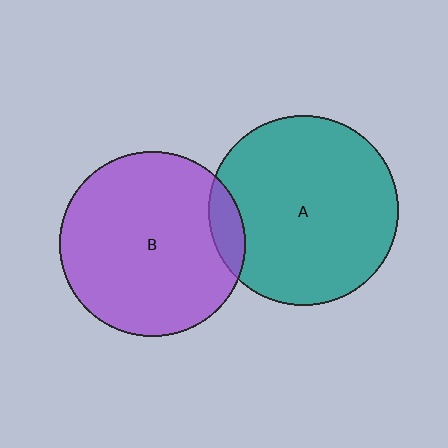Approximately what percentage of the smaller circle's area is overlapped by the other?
Approximately 10%.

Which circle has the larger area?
Circle A (teal).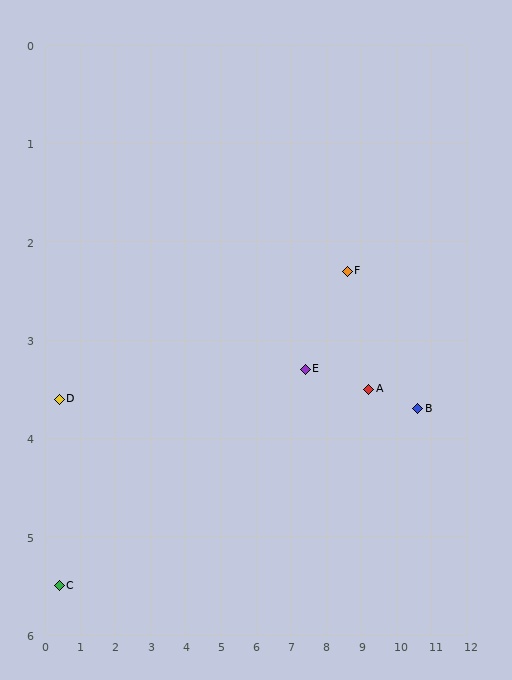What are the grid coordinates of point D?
Point D is at approximately (0.4, 3.6).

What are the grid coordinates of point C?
Point C is at approximately (0.4, 5.5).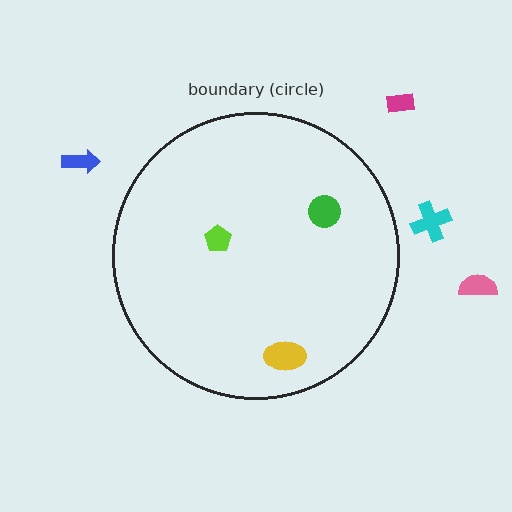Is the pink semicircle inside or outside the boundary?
Outside.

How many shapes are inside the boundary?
3 inside, 4 outside.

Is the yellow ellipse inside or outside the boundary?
Inside.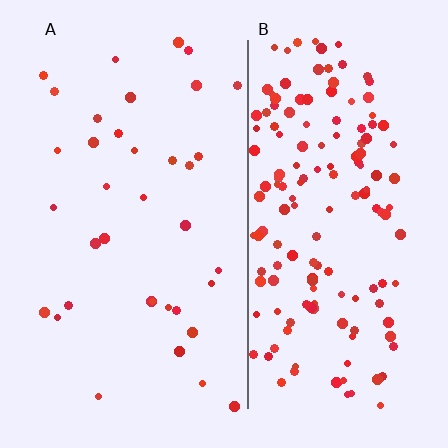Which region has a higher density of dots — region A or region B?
B (the right).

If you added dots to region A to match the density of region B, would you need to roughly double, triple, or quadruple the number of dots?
Approximately quadruple.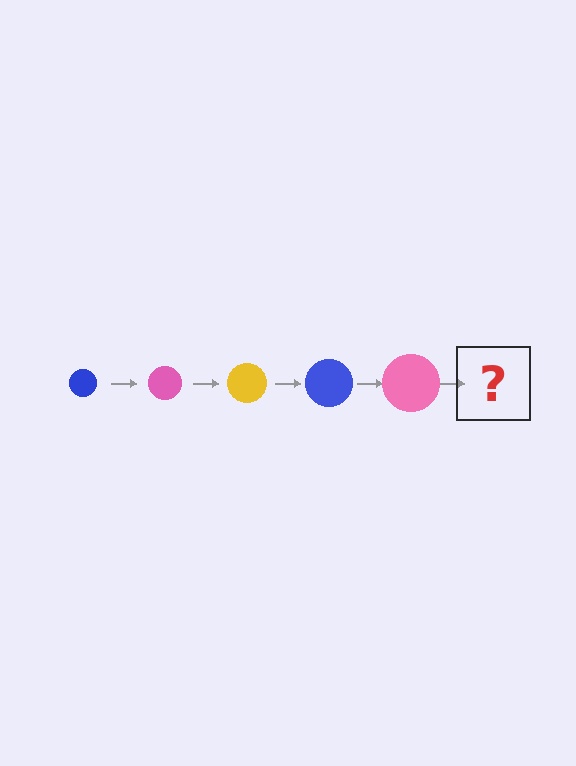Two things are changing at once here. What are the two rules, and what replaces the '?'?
The two rules are that the circle grows larger each step and the color cycles through blue, pink, and yellow. The '?' should be a yellow circle, larger than the previous one.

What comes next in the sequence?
The next element should be a yellow circle, larger than the previous one.